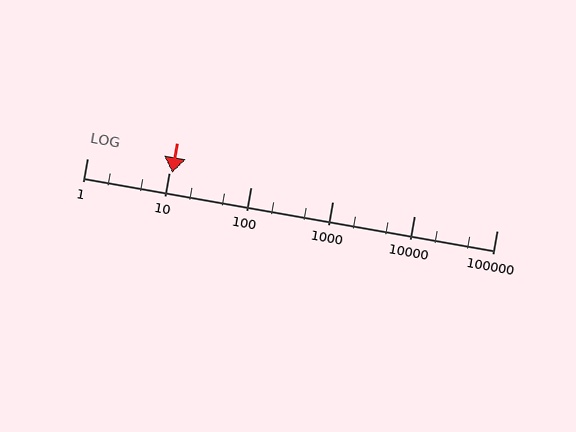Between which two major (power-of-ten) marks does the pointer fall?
The pointer is between 10 and 100.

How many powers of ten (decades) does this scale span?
The scale spans 5 decades, from 1 to 100000.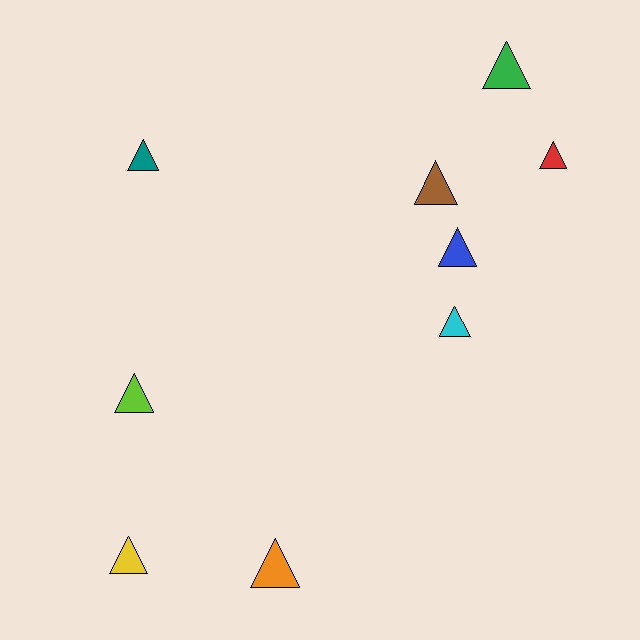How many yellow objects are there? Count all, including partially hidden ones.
There is 1 yellow object.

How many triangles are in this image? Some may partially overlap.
There are 9 triangles.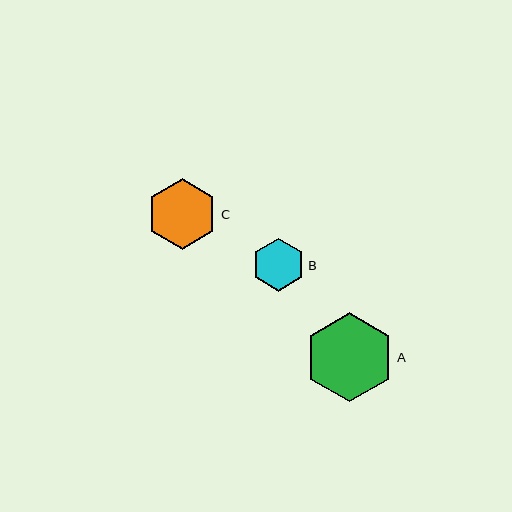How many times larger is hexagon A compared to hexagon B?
Hexagon A is approximately 1.7 times the size of hexagon B.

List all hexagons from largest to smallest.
From largest to smallest: A, C, B.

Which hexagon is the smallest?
Hexagon B is the smallest with a size of approximately 52 pixels.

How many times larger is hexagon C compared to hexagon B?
Hexagon C is approximately 1.3 times the size of hexagon B.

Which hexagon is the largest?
Hexagon A is the largest with a size of approximately 89 pixels.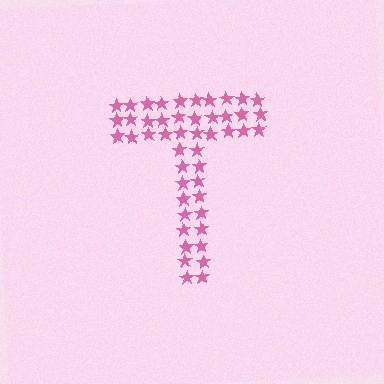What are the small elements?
The small elements are stars.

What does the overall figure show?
The overall figure shows the letter T.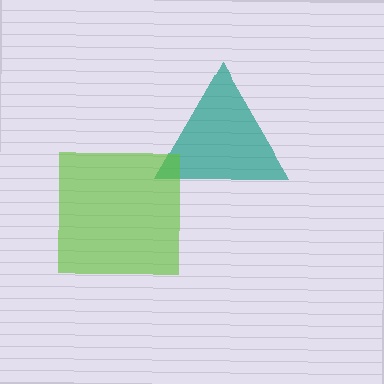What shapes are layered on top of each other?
The layered shapes are: a teal triangle, a lime square.